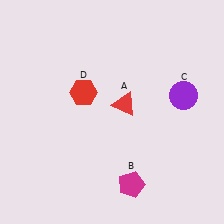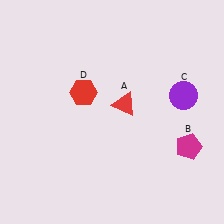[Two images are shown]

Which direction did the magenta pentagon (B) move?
The magenta pentagon (B) moved right.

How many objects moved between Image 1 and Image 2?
1 object moved between the two images.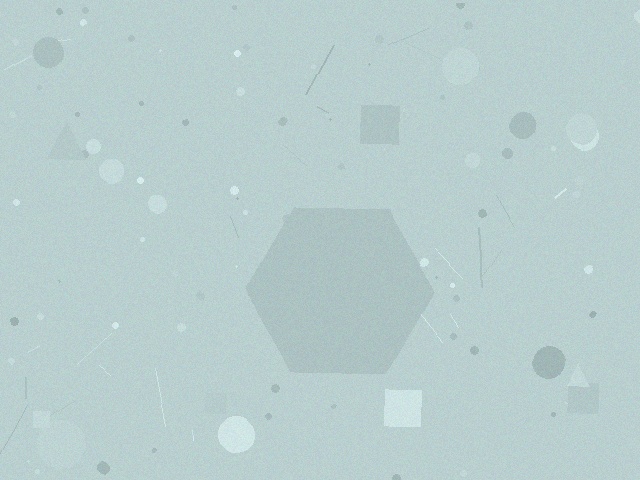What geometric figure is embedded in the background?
A hexagon is embedded in the background.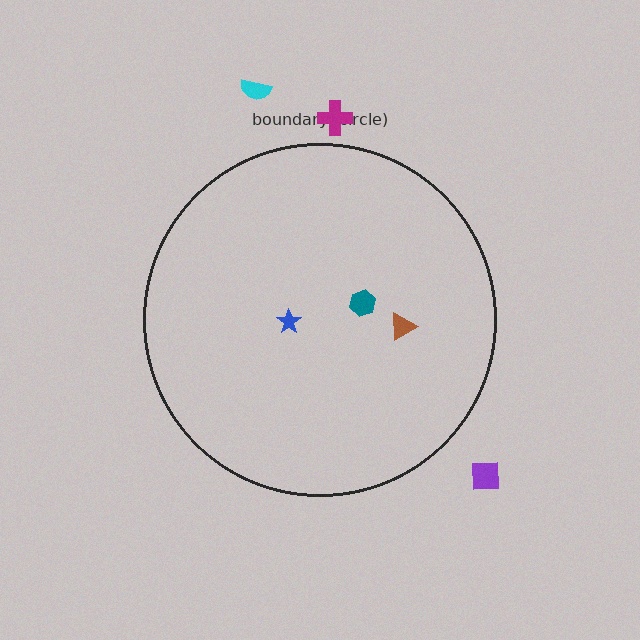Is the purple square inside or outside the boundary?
Outside.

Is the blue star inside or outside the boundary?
Inside.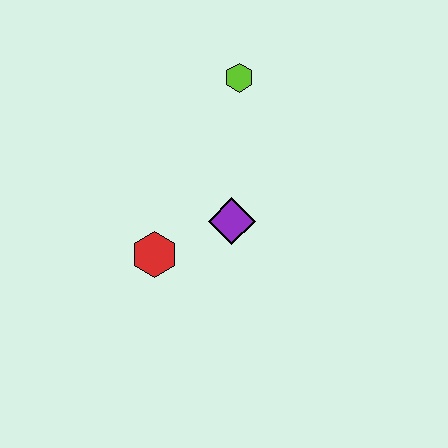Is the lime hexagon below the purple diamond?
No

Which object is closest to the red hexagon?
The purple diamond is closest to the red hexagon.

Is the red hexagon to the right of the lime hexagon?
No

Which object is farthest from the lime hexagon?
The red hexagon is farthest from the lime hexagon.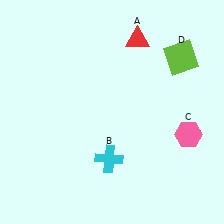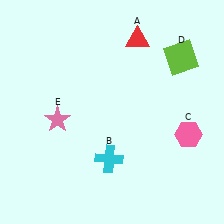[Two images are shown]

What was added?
A pink star (E) was added in Image 2.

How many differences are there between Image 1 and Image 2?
There is 1 difference between the two images.